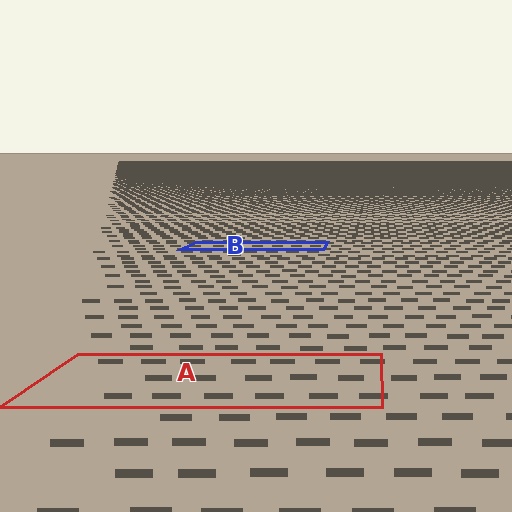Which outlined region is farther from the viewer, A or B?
Region B is farther from the viewer — the texture elements inside it appear smaller and more densely packed.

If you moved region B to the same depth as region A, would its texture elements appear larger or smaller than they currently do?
They would appear larger. At a closer depth, the same texture elements are projected at a bigger on-screen size.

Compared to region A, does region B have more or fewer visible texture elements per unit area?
Region B has more texture elements per unit area — they are packed more densely because it is farther away.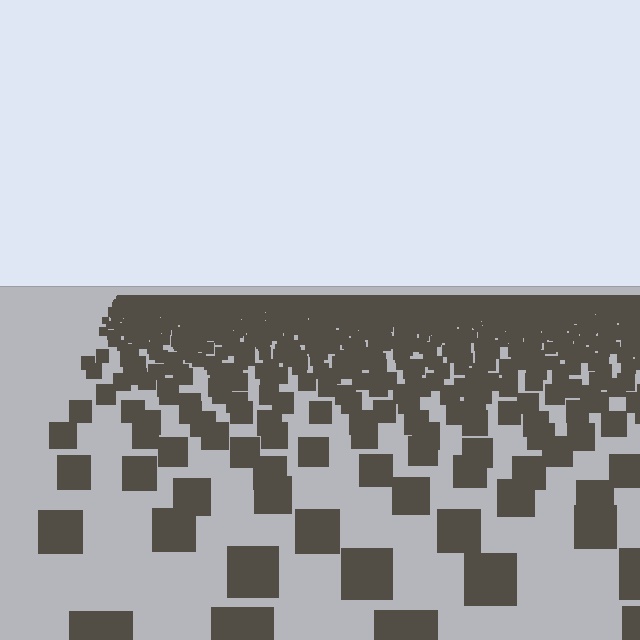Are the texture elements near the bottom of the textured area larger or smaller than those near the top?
Larger. Near the bottom, elements are closer to the viewer and appear at a bigger on-screen size.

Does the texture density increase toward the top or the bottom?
Density increases toward the top.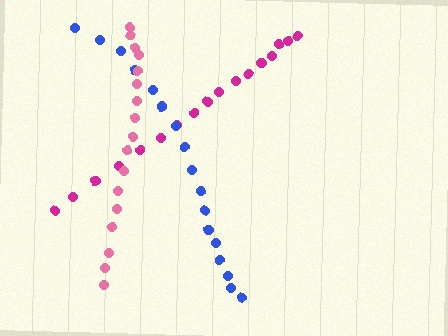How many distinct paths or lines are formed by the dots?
There are 3 distinct paths.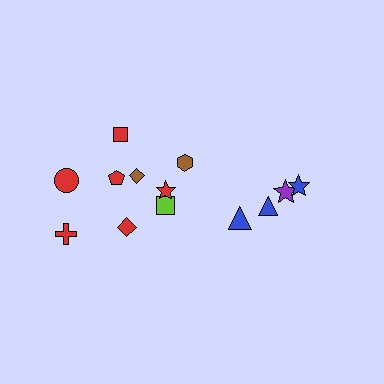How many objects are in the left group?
There are 8 objects.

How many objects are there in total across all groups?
There are 13 objects.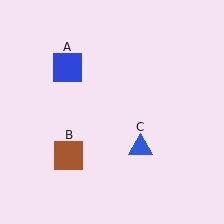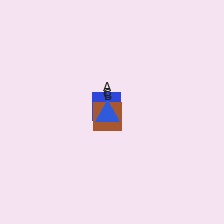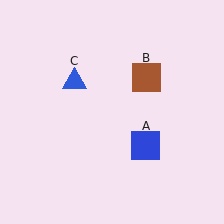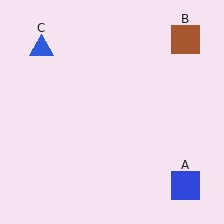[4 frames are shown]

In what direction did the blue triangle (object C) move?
The blue triangle (object C) moved up and to the left.